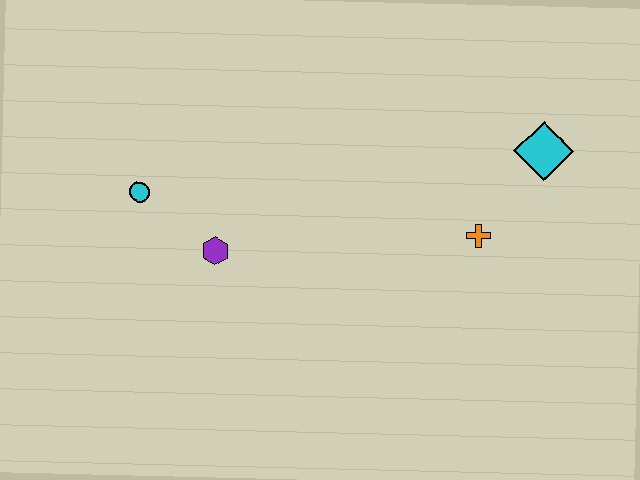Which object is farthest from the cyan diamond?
The cyan circle is farthest from the cyan diamond.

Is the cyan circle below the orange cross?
No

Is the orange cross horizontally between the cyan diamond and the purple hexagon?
Yes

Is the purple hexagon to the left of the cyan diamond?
Yes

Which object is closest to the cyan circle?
The purple hexagon is closest to the cyan circle.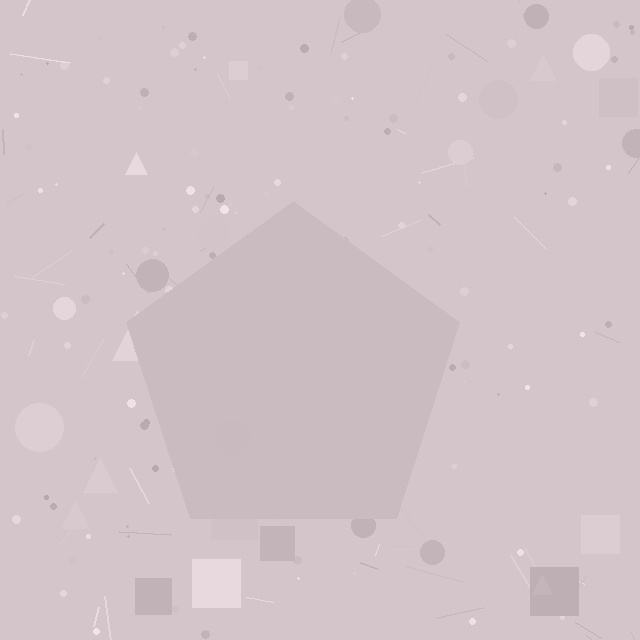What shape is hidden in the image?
A pentagon is hidden in the image.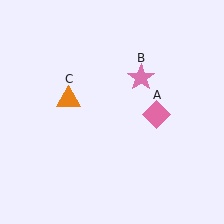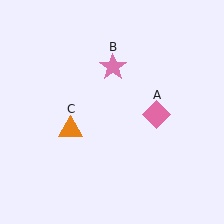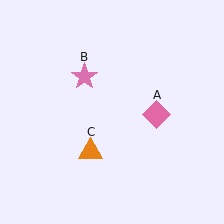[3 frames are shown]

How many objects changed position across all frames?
2 objects changed position: pink star (object B), orange triangle (object C).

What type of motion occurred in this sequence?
The pink star (object B), orange triangle (object C) rotated counterclockwise around the center of the scene.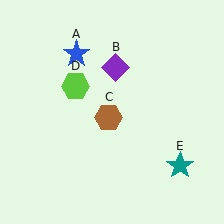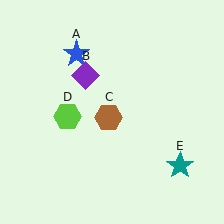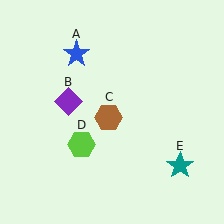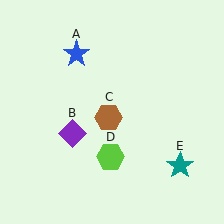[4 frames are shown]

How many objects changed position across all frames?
2 objects changed position: purple diamond (object B), lime hexagon (object D).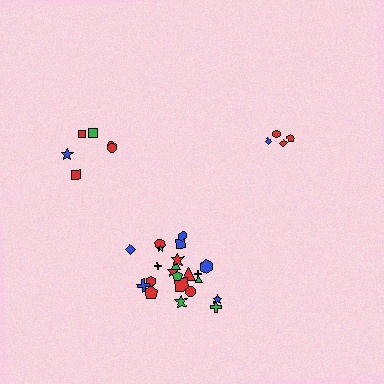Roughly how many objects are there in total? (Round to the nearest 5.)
Roughly 30 objects in total.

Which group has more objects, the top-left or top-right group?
The top-left group.